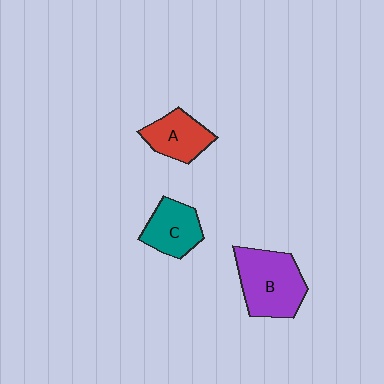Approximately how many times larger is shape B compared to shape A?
Approximately 1.6 times.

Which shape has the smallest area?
Shape A (red).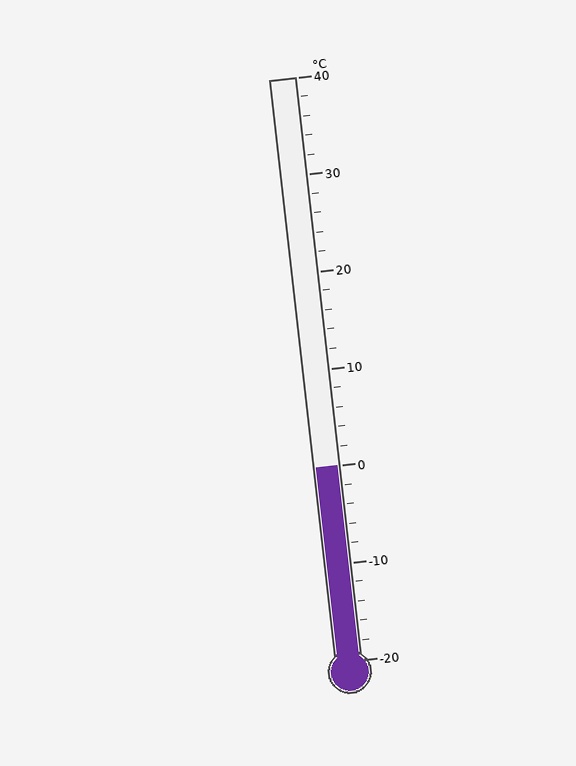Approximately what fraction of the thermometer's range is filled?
The thermometer is filled to approximately 35% of its range.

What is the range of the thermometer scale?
The thermometer scale ranges from -20°C to 40°C.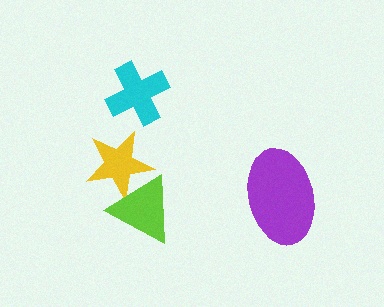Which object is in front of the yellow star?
The lime triangle is in front of the yellow star.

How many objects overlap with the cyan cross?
0 objects overlap with the cyan cross.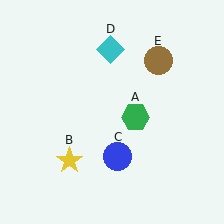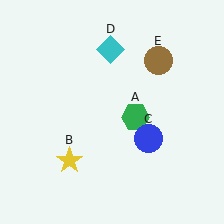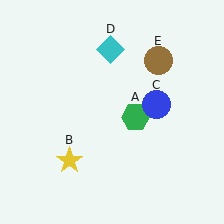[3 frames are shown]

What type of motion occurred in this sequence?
The blue circle (object C) rotated counterclockwise around the center of the scene.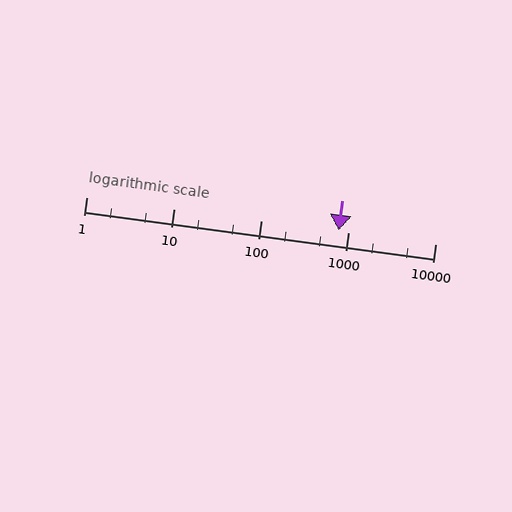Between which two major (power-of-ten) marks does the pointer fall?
The pointer is between 100 and 1000.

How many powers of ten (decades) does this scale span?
The scale spans 4 decades, from 1 to 10000.